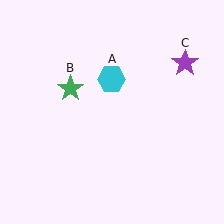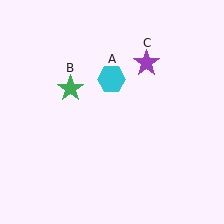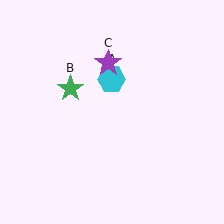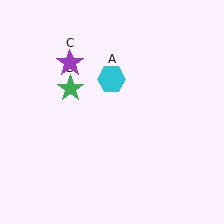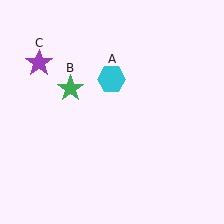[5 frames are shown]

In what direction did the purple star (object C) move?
The purple star (object C) moved left.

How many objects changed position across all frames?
1 object changed position: purple star (object C).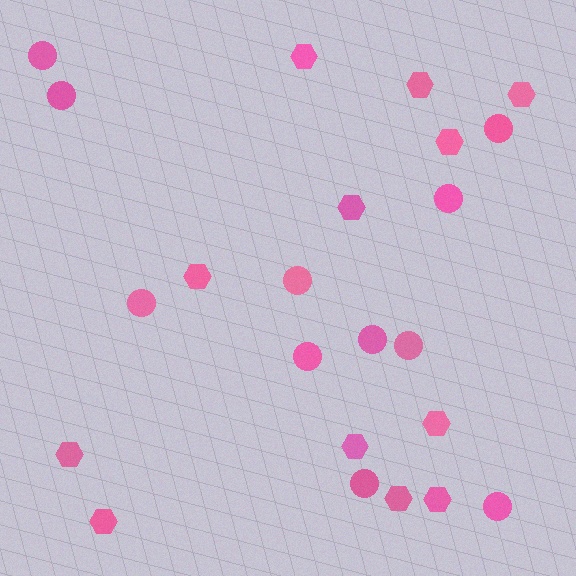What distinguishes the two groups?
There are 2 groups: one group of hexagons (12) and one group of circles (11).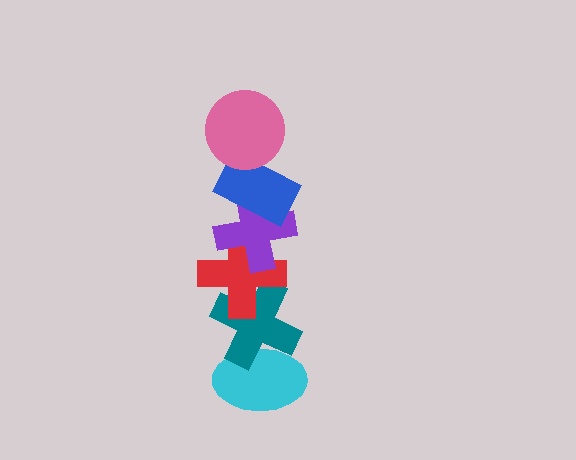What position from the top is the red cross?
The red cross is 4th from the top.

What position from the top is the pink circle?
The pink circle is 1st from the top.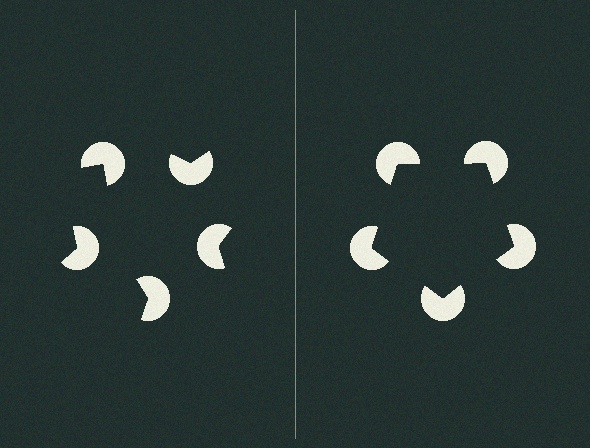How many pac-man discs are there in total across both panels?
10 — 5 on each side.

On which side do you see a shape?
An illusory pentagon appears on the right side. On the left side the wedge cuts are rotated, so no coherent shape forms.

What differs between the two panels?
The pac-man discs are positioned identically on both sides; only the wedge orientations differ. On the right they align to a pentagon; on the left they are misaligned.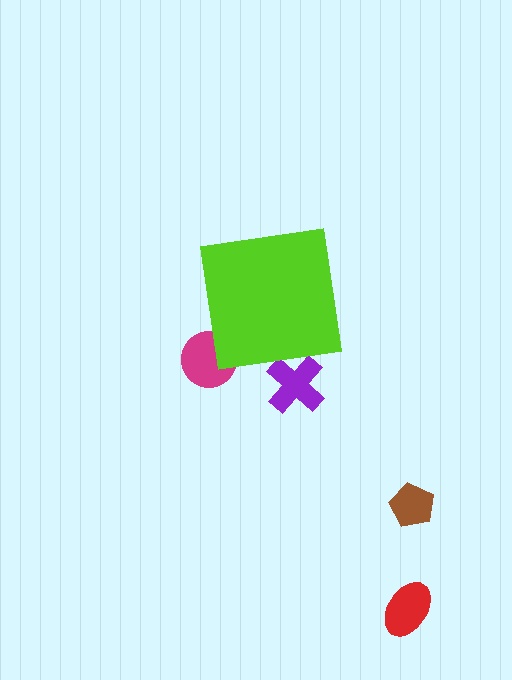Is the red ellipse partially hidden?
No, the red ellipse is fully visible.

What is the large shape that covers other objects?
A lime square.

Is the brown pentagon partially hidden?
No, the brown pentagon is fully visible.